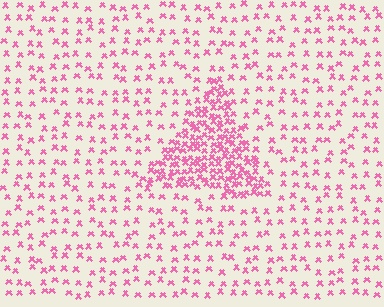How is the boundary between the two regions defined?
The boundary is defined by a change in element density (approximately 3.0x ratio). All elements are the same color, size, and shape.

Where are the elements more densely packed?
The elements are more densely packed inside the triangle boundary.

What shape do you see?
I see a triangle.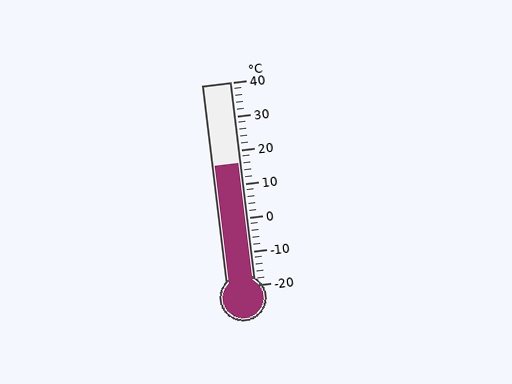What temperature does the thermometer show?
The thermometer shows approximately 16°C.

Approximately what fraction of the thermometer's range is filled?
The thermometer is filled to approximately 60% of its range.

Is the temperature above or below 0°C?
The temperature is above 0°C.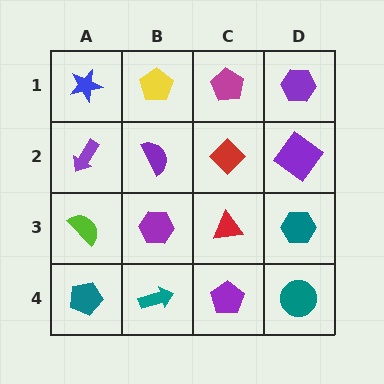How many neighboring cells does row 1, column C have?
3.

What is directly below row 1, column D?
A purple diamond.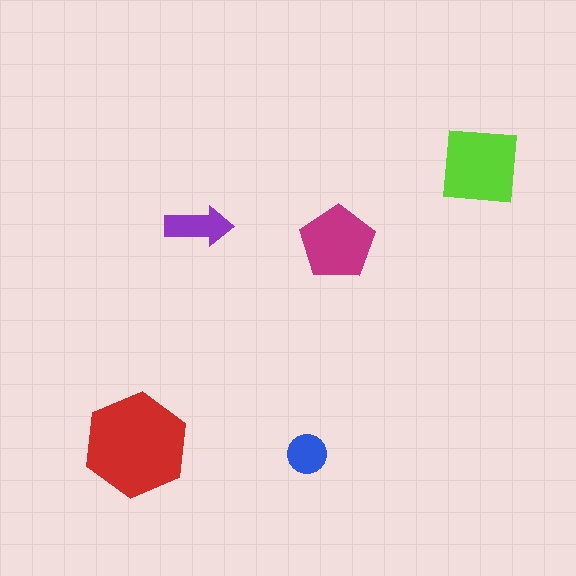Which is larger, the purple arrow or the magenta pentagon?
The magenta pentagon.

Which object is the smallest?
The blue circle.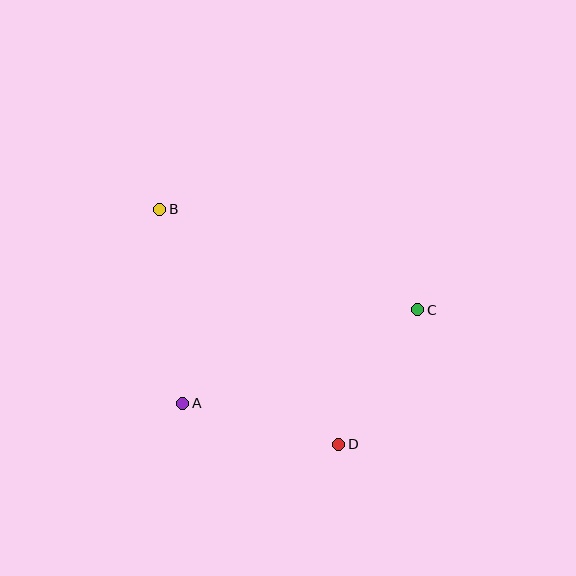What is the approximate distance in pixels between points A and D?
The distance between A and D is approximately 162 pixels.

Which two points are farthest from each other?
Points B and D are farthest from each other.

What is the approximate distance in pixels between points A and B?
The distance between A and B is approximately 195 pixels.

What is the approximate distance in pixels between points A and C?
The distance between A and C is approximately 253 pixels.